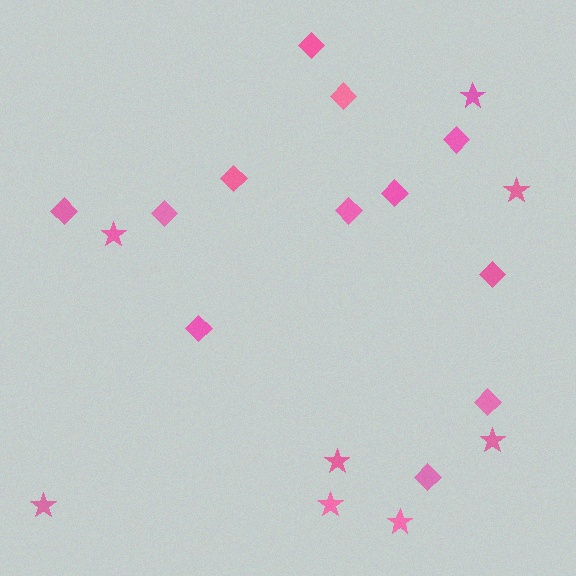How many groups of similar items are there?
There are 2 groups: one group of diamonds (12) and one group of stars (8).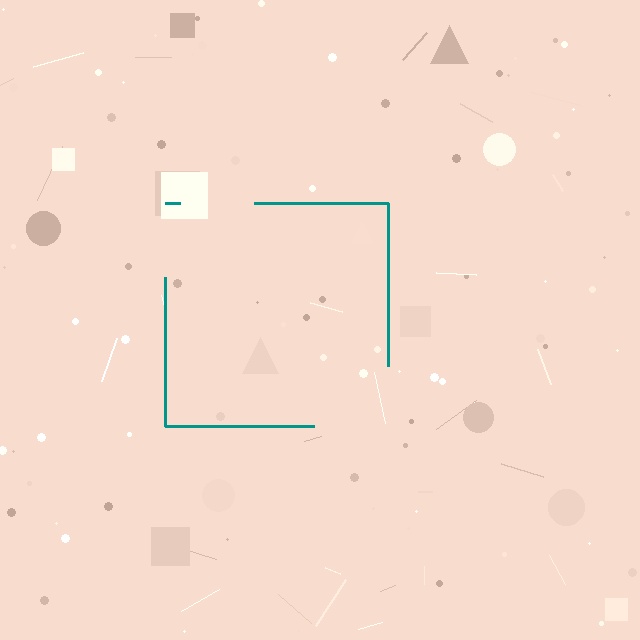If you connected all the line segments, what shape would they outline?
They would outline a square.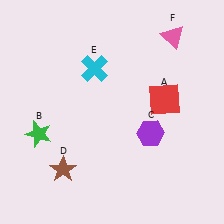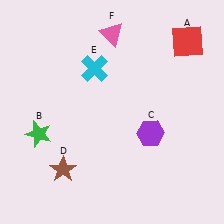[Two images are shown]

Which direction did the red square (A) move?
The red square (A) moved up.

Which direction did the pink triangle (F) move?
The pink triangle (F) moved left.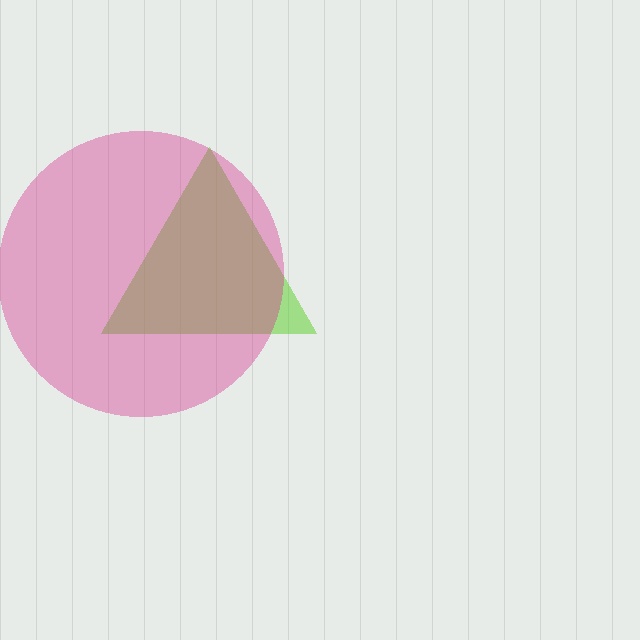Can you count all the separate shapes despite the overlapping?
Yes, there are 2 separate shapes.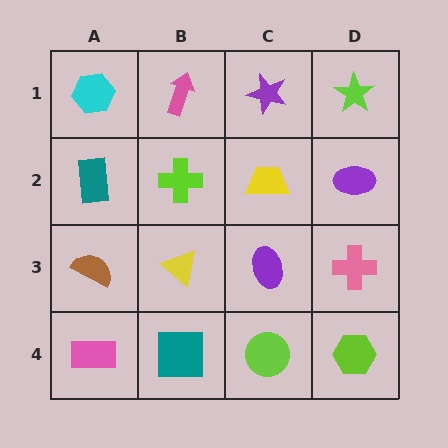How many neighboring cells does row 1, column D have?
2.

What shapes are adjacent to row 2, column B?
A pink arrow (row 1, column B), a yellow triangle (row 3, column B), a teal rectangle (row 2, column A), a yellow trapezoid (row 2, column C).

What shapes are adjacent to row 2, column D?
A lime star (row 1, column D), a pink cross (row 3, column D), a yellow trapezoid (row 2, column C).